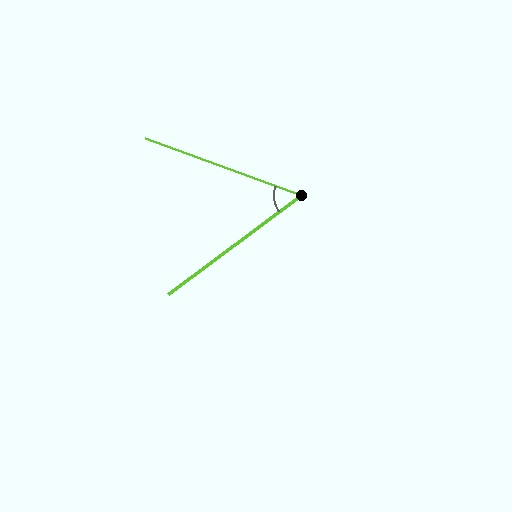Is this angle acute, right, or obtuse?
It is acute.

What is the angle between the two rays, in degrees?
Approximately 57 degrees.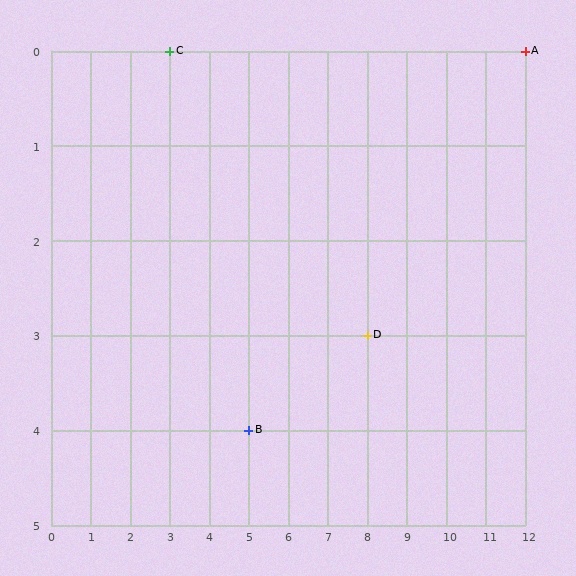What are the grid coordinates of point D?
Point D is at grid coordinates (8, 3).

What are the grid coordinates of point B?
Point B is at grid coordinates (5, 4).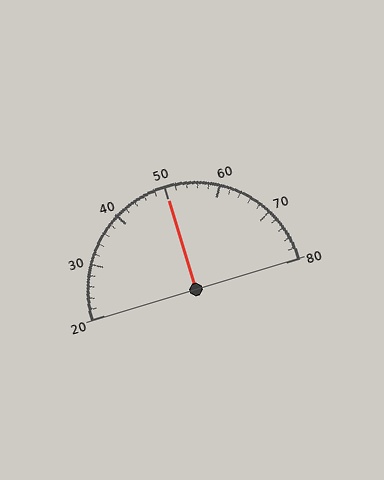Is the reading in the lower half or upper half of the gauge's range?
The reading is in the upper half of the range (20 to 80).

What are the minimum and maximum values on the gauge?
The gauge ranges from 20 to 80.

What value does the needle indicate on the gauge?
The needle indicates approximately 50.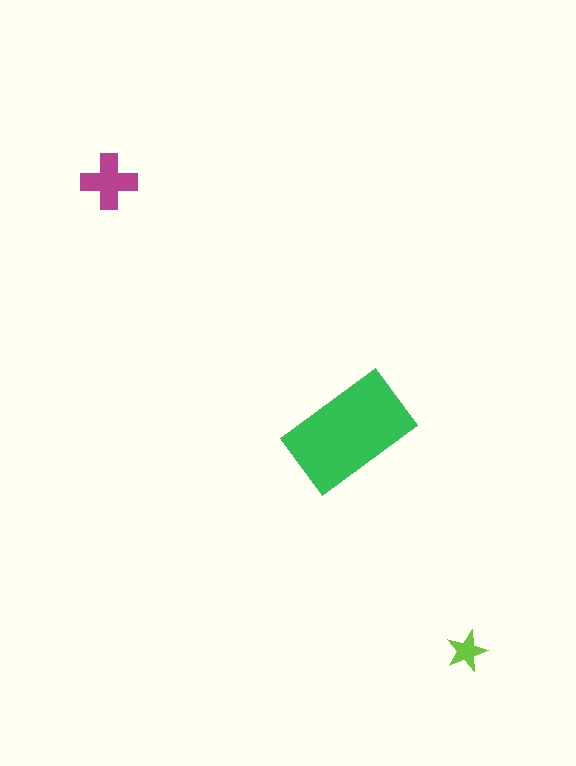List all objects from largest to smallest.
The green rectangle, the magenta cross, the lime star.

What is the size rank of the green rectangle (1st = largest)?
1st.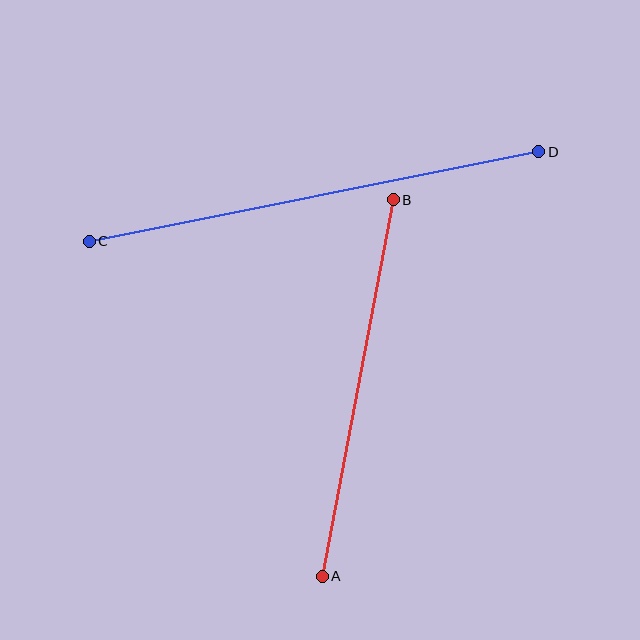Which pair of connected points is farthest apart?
Points C and D are farthest apart.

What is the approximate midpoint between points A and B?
The midpoint is at approximately (358, 388) pixels.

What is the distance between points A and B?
The distance is approximately 383 pixels.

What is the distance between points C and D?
The distance is approximately 458 pixels.